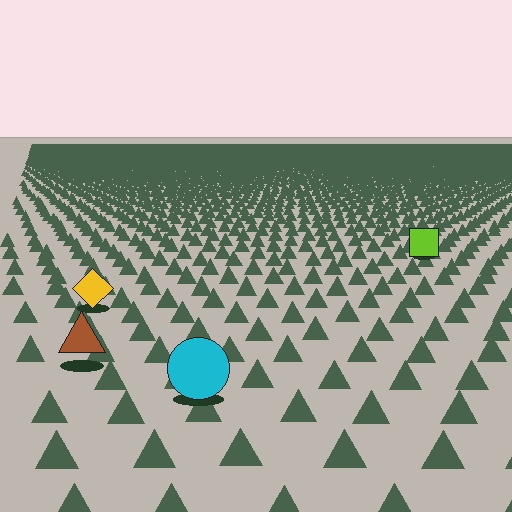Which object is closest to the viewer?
The cyan circle is closest. The texture marks near it are larger and more spread out.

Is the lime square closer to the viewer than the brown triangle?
No. The brown triangle is closer — you can tell from the texture gradient: the ground texture is coarser near it.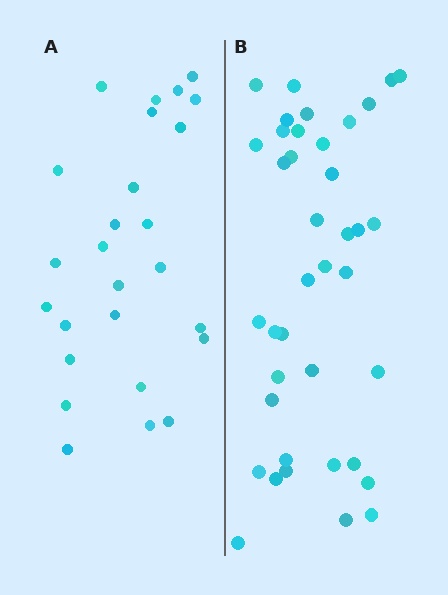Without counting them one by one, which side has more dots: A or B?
Region B (the right region) has more dots.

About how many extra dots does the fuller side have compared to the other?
Region B has approximately 15 more dots than region A.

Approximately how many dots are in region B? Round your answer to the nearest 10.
About 40 dots. (The exact count is 39, which rounds to 40.)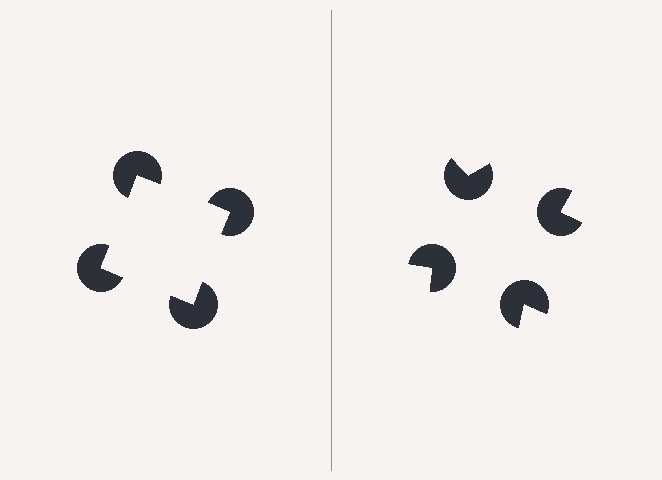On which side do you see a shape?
An illusory square appears on the left side. On the right side the wedge cuts are rotated, so no coherent shape forms.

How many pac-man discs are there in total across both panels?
8 — 4 on each side.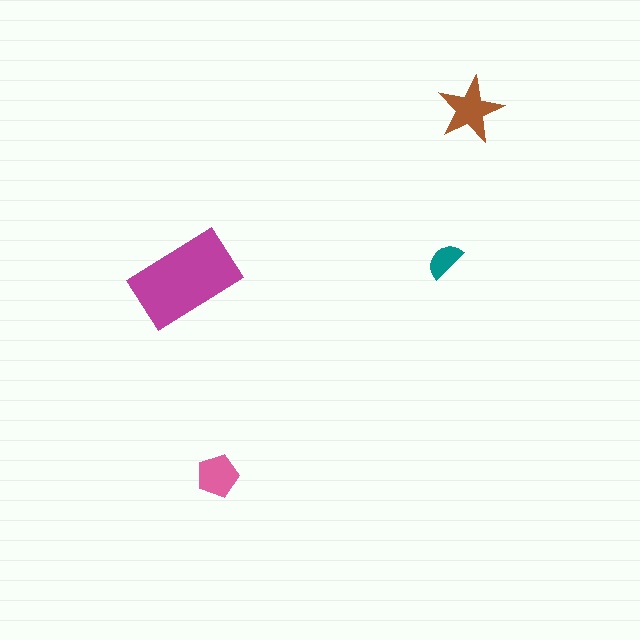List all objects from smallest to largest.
The teal semicircle, the pink pentagon, the brown star, the magenta rectangle.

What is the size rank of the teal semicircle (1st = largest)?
4th.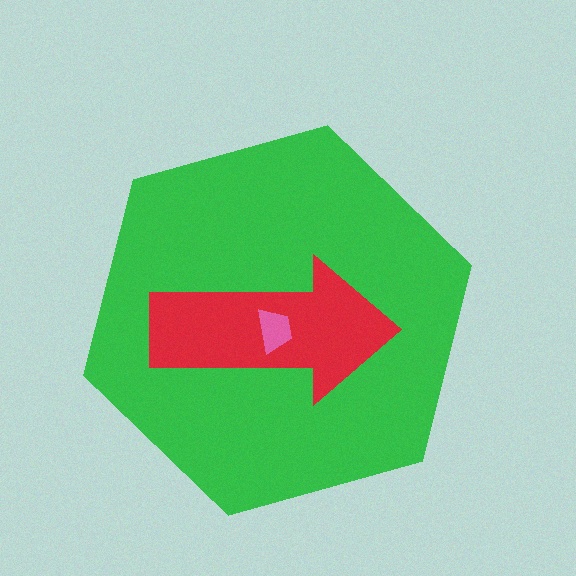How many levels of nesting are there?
3.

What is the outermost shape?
The green hexagon.